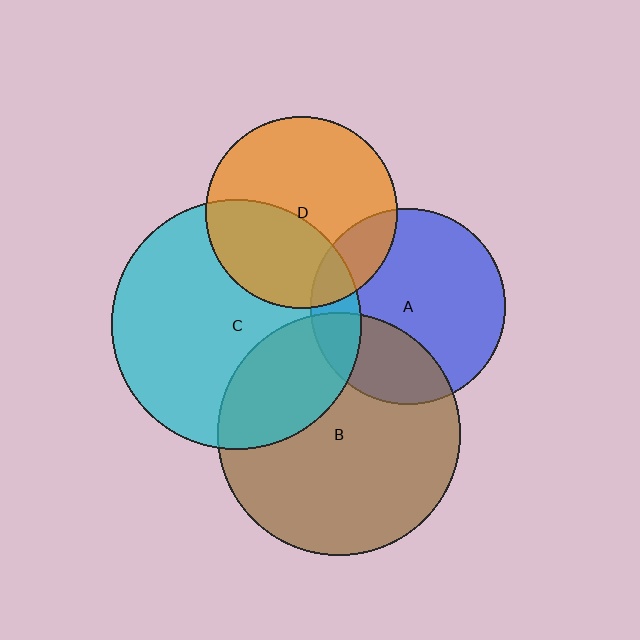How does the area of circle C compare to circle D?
Approximately 1.7 times.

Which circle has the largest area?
Circle C (cyan).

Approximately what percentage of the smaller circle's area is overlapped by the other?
Approximately 40%.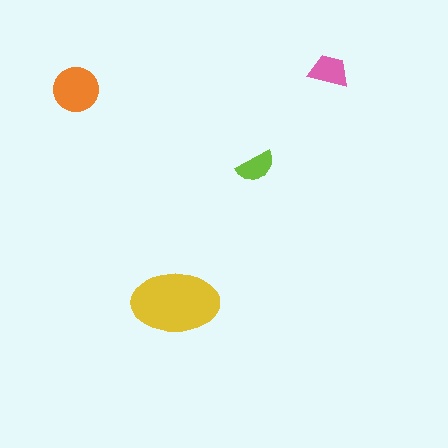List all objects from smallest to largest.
The lime semicircle, the pink trapezoid, the orange circle, the yellow ellipse.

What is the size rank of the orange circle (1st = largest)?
2nd.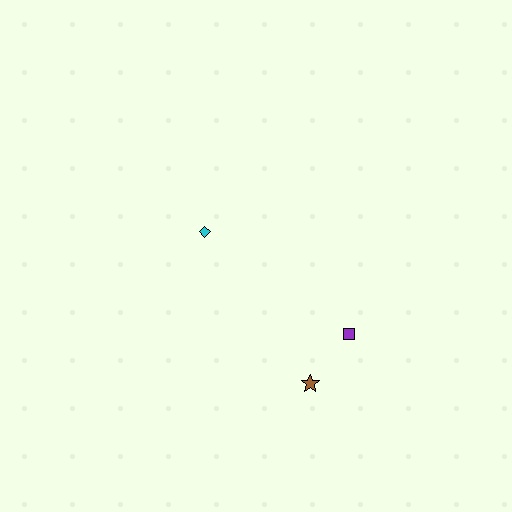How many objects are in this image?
There are 3 objects.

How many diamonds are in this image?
There is 1 diamond.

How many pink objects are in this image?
There are no pink objects.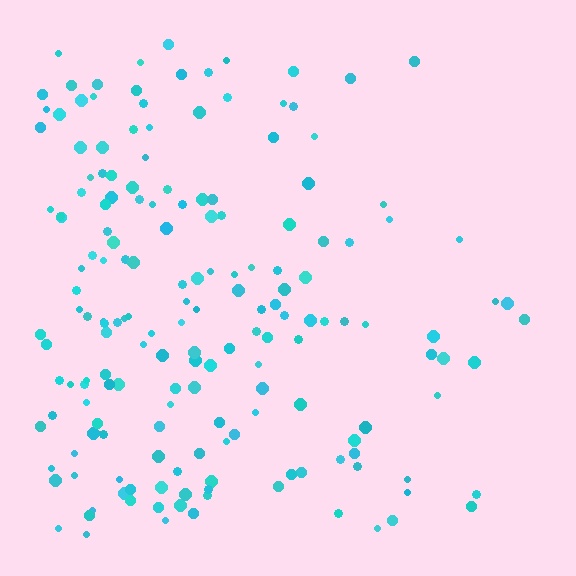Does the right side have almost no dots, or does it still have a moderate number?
Still a moderate number, just noticeably fewer than the left.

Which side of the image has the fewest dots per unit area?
The right.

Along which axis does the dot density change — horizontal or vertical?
Horizontal.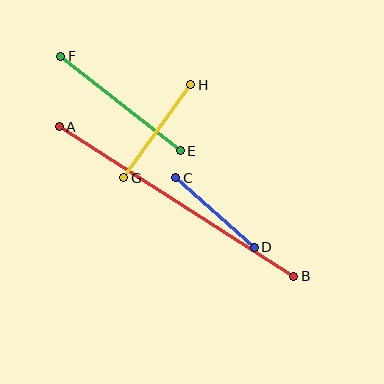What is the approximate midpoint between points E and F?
The midpoint is at approximately (121, 104) pixels.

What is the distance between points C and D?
The distance is approximately 104 pixels.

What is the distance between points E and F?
The distance is approximately 152 pixels.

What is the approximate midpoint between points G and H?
The midpoint is at approximately (157, 131) pixels.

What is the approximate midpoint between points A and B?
The midpoint is at approximately (176, 201) pixels.